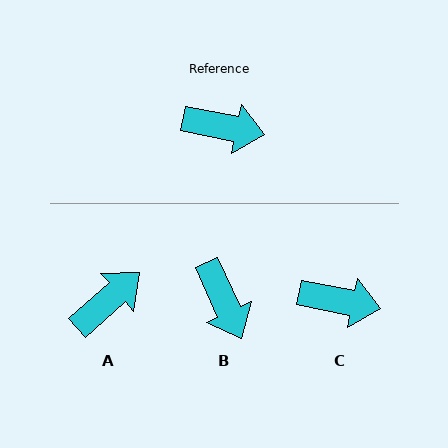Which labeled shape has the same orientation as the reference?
C.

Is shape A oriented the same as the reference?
No, it is off by about 52 degrees.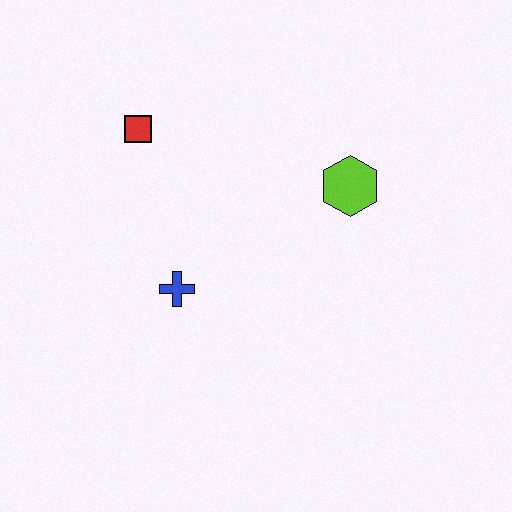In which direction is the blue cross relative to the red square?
The blue cross is below the red square.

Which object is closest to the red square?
The blue cross is closest to the red square.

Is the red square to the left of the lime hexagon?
Yes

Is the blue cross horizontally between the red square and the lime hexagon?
Yes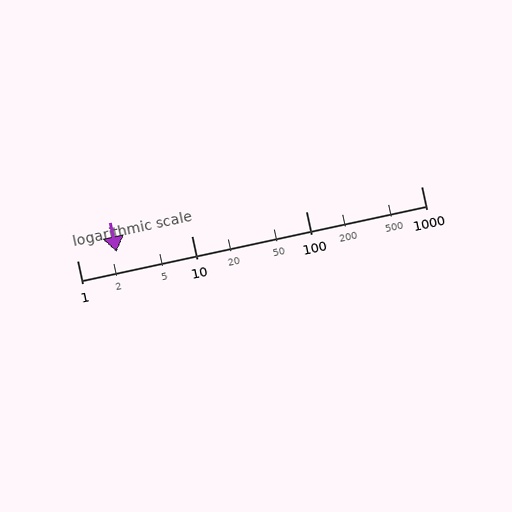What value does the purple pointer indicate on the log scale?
The pointer indicates approximately 2.2.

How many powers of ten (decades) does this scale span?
The scale spans 3 decades, from 1 to 1000.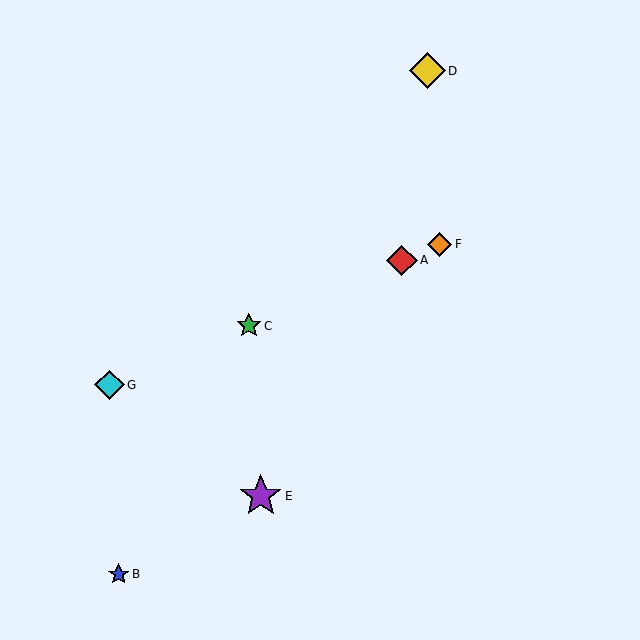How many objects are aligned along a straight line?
4 objects (A, C, F, G) are aligned along a straight line.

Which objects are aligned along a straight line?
Objects A, C, F, G are aligned along a straight line.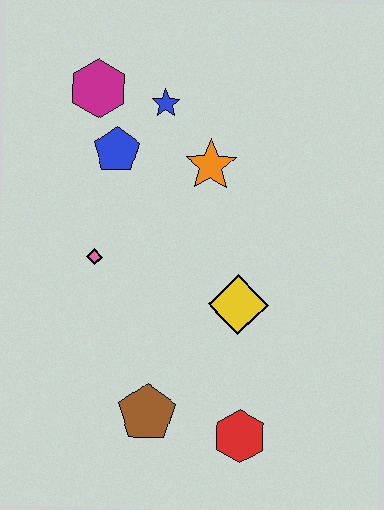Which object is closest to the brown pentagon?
The red hexagon is closest to the brown pentagon.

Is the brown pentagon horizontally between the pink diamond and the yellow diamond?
Yes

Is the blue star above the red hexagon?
Yes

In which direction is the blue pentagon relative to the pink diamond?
The blue pentagon is above the pink diamond.